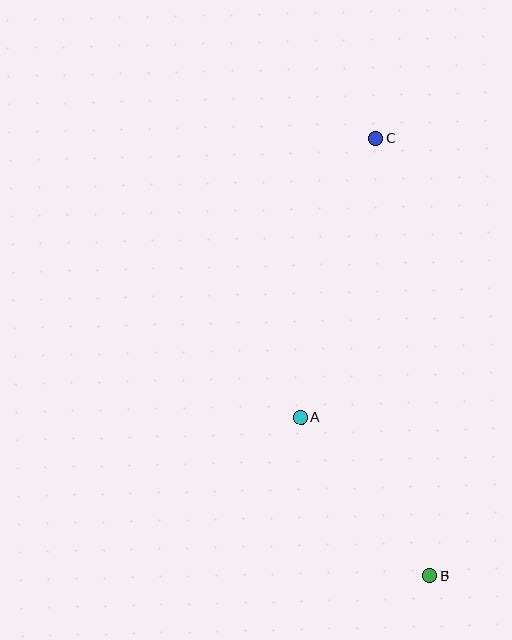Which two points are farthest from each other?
Points B and C are farthest from each other.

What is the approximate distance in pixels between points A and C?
The distance between A and C is approximately 289 pixels.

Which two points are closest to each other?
Points A and B are closest to each other.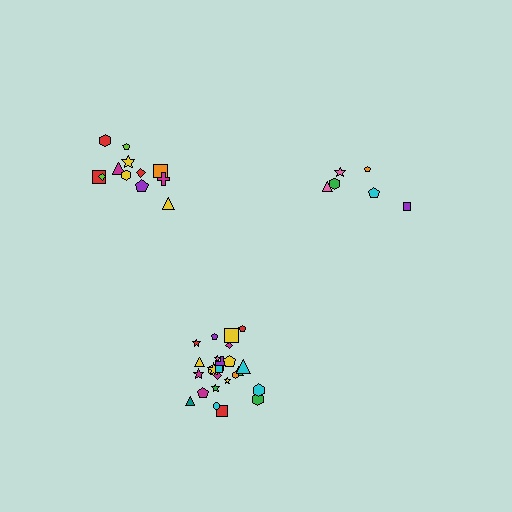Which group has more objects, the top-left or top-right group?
The top-left group.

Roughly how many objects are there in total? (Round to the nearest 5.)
Roughly 45 objects in total.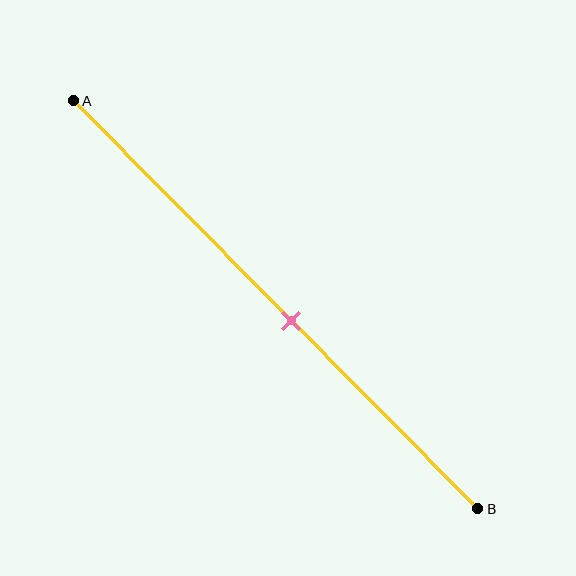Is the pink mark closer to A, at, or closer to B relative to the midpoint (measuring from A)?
The pink mark is closer to point B than the midpoint of segment AB.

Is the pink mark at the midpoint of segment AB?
No, the mark is at about 55% from A, not at the 50% midpoint.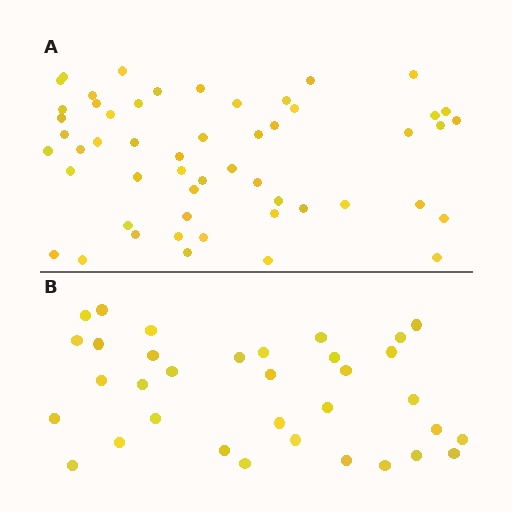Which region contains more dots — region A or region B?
Region A (the top region) has more dots.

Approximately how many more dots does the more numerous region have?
Region A has approximately 20 more dots than region B.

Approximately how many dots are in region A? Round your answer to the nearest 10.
About 50 dots. (The exact count is 53, which rounds to 50.)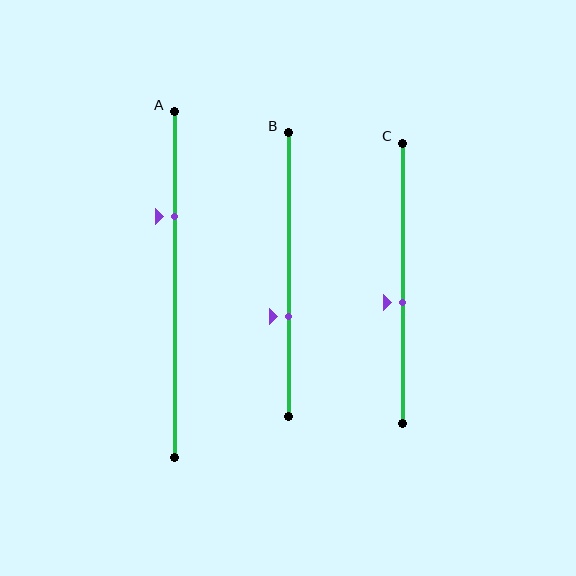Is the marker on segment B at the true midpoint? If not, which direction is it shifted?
No, the marker on segment B is shifted downward by about 15% of the segment length.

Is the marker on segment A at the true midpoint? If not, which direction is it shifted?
No, the marker on segment A is shifted upward by about 20% of the segment length.